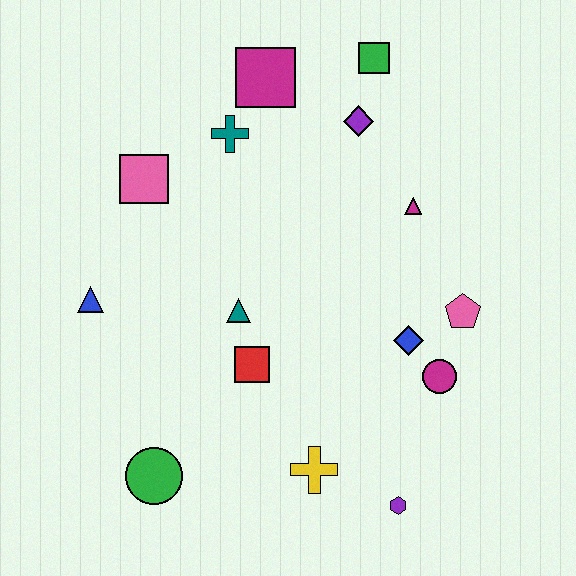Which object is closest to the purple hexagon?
The yellow cross is closest to the purple hexagon.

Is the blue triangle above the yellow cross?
Yes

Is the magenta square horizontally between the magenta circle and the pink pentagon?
No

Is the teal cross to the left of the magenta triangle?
Yes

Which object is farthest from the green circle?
The green square is farthest from the green circle.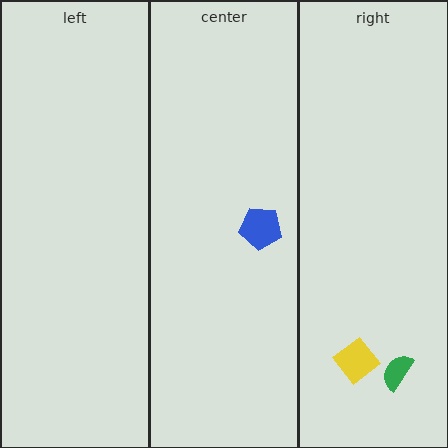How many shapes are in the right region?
2.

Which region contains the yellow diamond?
The right region.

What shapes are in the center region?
The blue pentagon.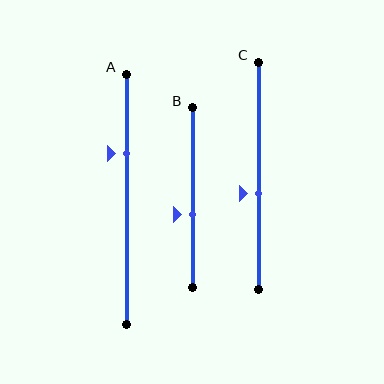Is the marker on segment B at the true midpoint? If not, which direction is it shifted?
No, the marker on segment B is shifted downward by about 9% of the segment length.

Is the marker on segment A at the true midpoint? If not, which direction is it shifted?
No, the marker on segment A is shifted upward by about 18% of the segment length.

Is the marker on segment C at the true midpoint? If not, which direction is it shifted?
No, the marker on segment C is shifted downward by about 8% of the segment length.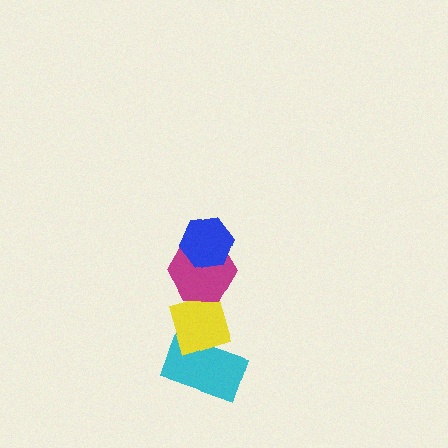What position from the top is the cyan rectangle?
The cyan rectangle is 4th from the top.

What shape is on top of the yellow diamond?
The magenta hexagon is on top of the yellow diamond.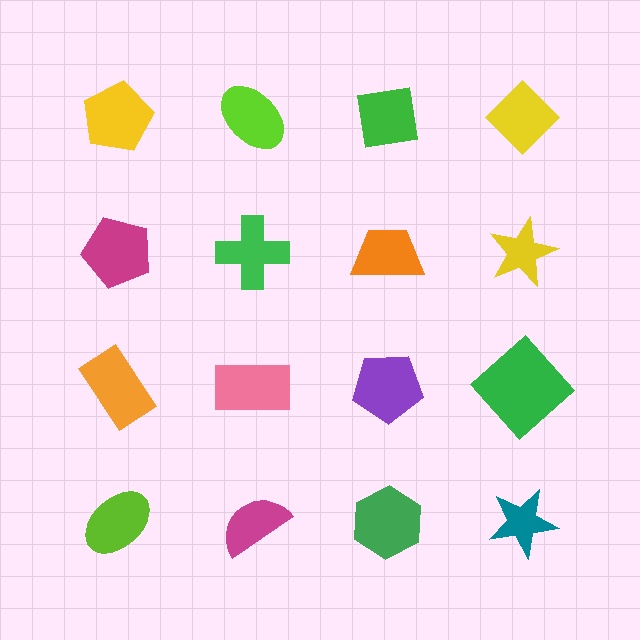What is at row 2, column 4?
A yellow star.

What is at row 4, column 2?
A magenta semicircle.